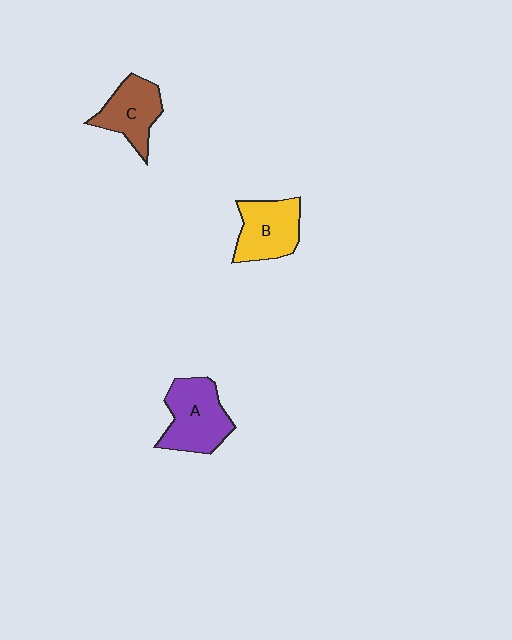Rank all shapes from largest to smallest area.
From largest to smallest: A (purple), B (yellow), C (brown).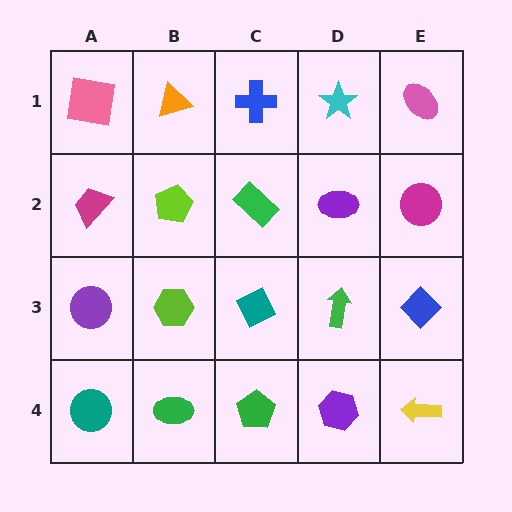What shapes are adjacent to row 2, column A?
A pink square (row 1, column A), a purple circle (row 3, column A), a lime pentagon (row 2, column B).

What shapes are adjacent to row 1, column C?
A green rectangle (row 2, column C), an orange triangle (row 1, column B), a cyan star (row 1, column D).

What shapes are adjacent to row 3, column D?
A purple ellipse (row 2, column D), a purple hexagon (row 4, column D), a teal diamond (row 3, column C), a blue diamond (row 3, column E).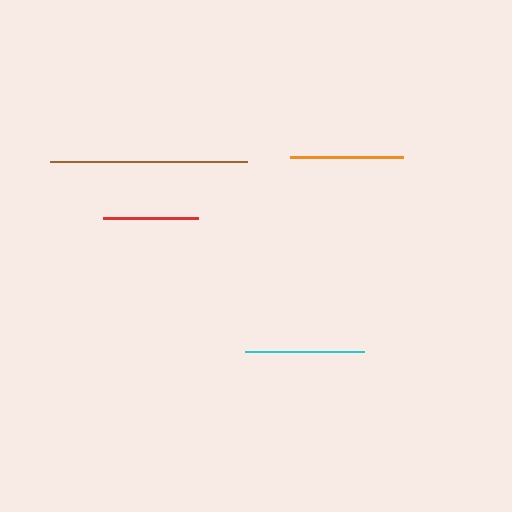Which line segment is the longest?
The brown line is the longest at approximately 198 pixels.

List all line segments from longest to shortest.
From longest to shortest: brown, cyan, orange, red.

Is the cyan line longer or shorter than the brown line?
The brown line is longer than the cyan line.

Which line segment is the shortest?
The red line is the shortest at approximately 95 pixels.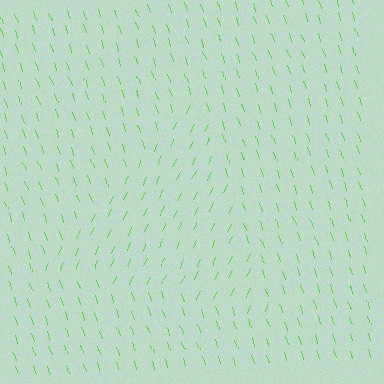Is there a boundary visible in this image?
Yes, there is a texture boundary formed by a change in line orientation.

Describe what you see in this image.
The image is filled with small lime line segments. A triangle region in the image has lines oriented differently from the surrounding lines, creating a visible texture boundary.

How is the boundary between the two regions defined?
The boundary is defined purely by a change in line orientation (approximately 45 degrees difference). All lines are the same color and thickness.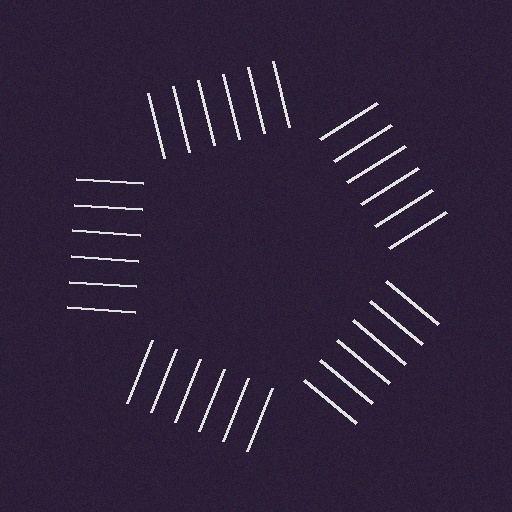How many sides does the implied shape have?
5 sides — the line-ends trace a pentagon.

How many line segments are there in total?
30 — 6 along each of the 5 edges.